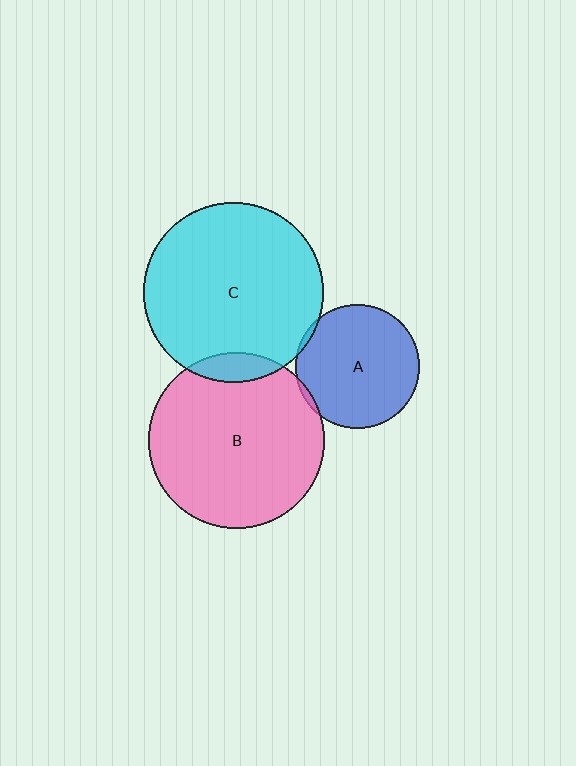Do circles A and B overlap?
Yes.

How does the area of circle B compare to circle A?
Approximately 2.0 times.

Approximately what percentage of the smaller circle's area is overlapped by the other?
Approximately 5%.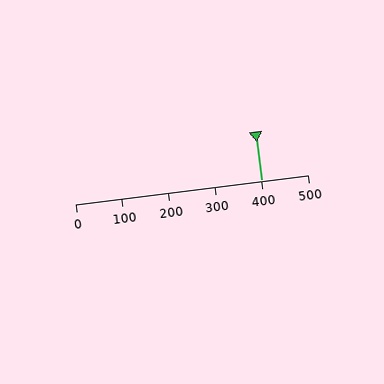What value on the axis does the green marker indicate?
The marker indicates approximately 400.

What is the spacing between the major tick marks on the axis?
The major ticks are spaced 100 apart.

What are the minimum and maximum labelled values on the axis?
The axis runs from 0 to 500.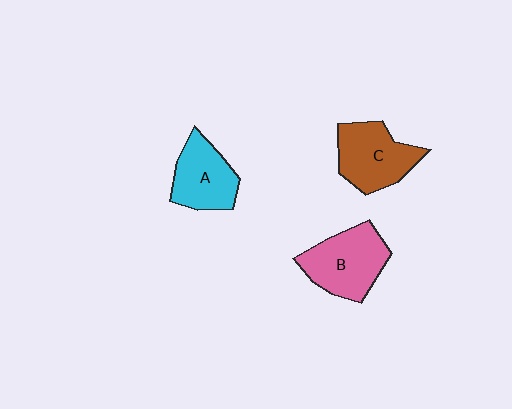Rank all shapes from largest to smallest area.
From largest to smallest: B (pink), C (brown), A (cyan).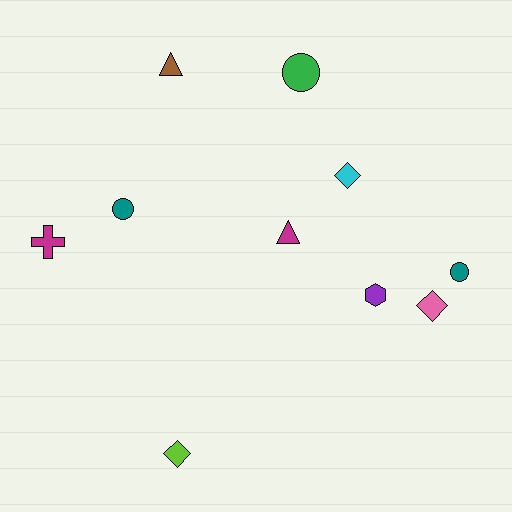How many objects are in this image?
There are 10 objects.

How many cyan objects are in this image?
There is 1 cyan object.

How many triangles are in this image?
There are 2 triangles.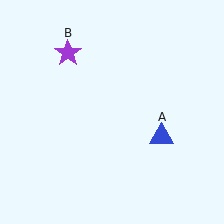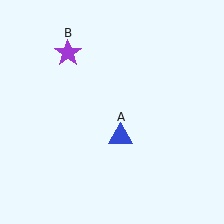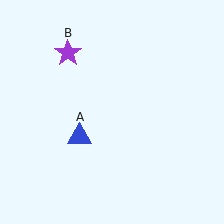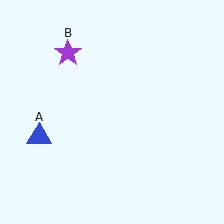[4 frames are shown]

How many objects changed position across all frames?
1 object changed position: blue triangle (object A).